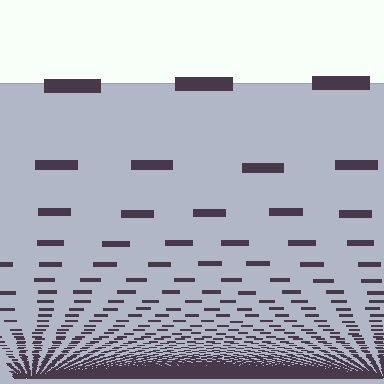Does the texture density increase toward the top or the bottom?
Density increases toward the bottom.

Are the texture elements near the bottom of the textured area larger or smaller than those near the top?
Smaller. The gradient is inverted — elements near the bottom are smaller and denser.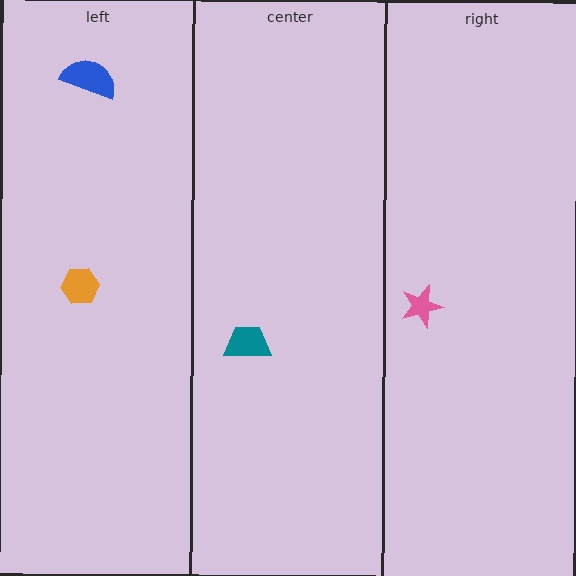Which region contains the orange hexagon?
The left region.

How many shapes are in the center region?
1.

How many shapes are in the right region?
1.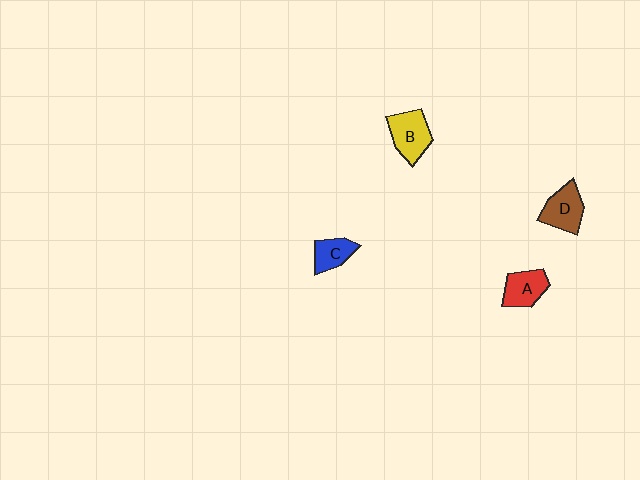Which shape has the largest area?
Shape B (yellow).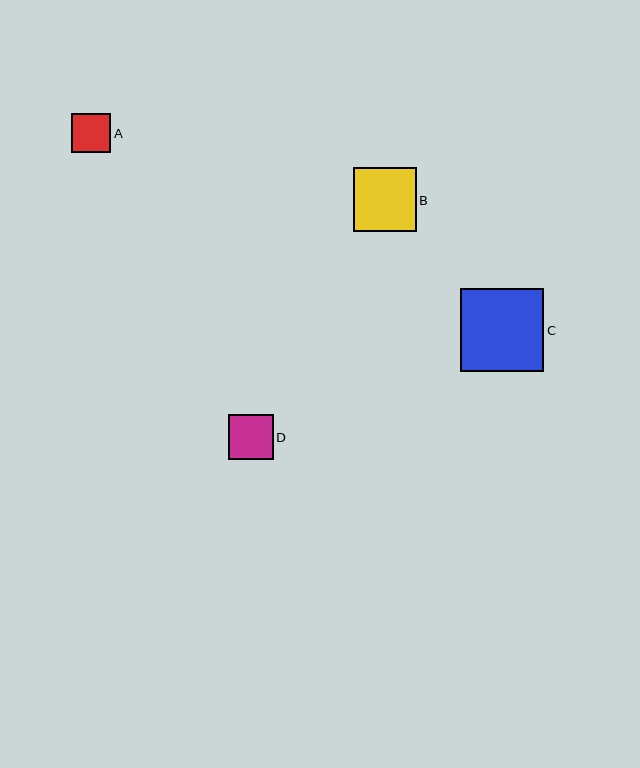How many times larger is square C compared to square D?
Square C is approximately 1.9 times the size of square D.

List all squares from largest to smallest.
From largest to smallest: C, B, D, A.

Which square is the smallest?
Square A is the smallest with a size of approximately 39 pixels.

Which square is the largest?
Square C is the largest with a size of approximately 83 pixels.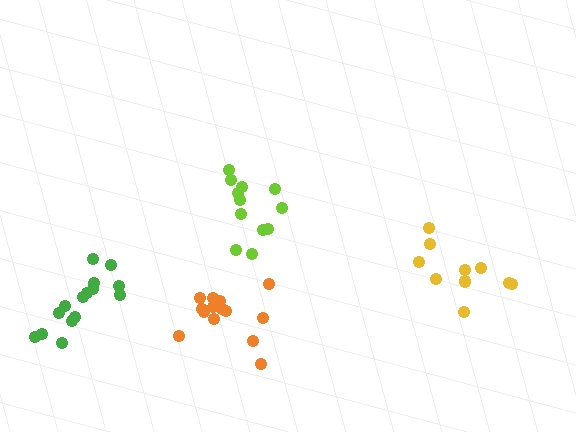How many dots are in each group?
Group 1: 12 dots, Group 2: 11 dots, Group 3: 15 dots, Group 4: 14 dots (52 total).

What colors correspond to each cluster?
The clusters are colored: lime, yellow, green, orange.